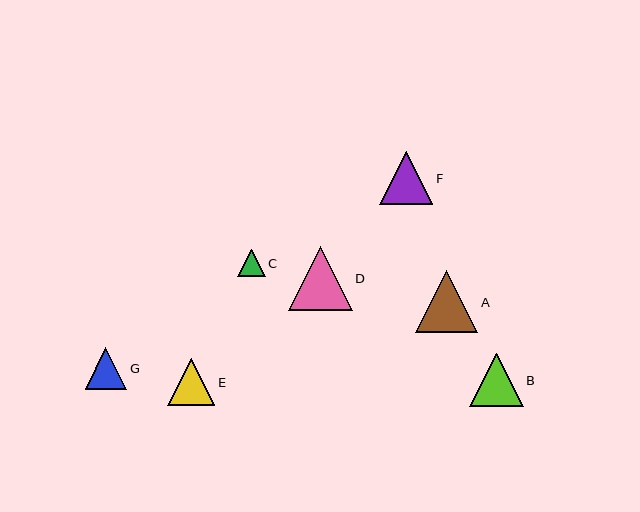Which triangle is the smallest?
Triangle C is the smallest with a size of approximately 27 pixels.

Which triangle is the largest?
Triangle D is the largest with a size of approximately 64 pixels.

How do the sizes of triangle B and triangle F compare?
Triangle B and triangle F are approximately the same size.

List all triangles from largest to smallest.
From largest to smallest: D, A, B, F, E, G, C.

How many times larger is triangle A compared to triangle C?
Triangle A is approximately 2.3 times the size of triangle C.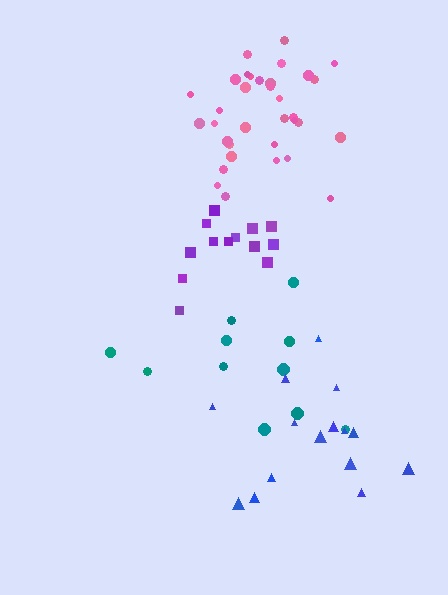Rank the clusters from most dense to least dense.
pink, purple, blue, teal.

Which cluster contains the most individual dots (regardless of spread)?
Pink (34).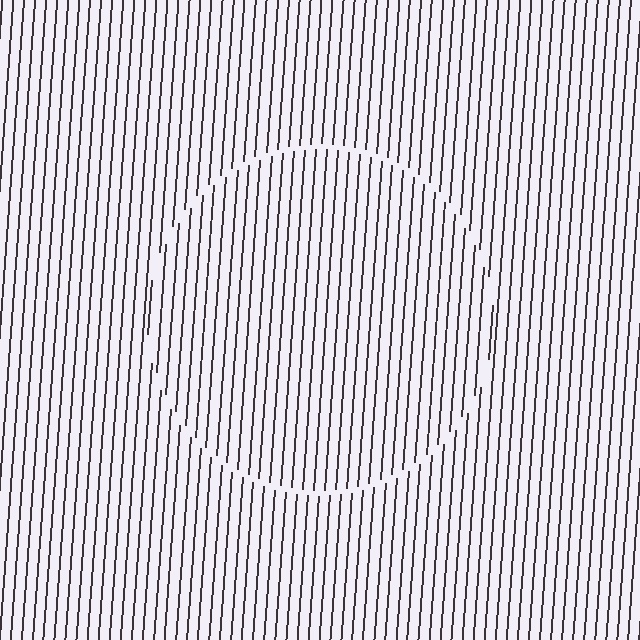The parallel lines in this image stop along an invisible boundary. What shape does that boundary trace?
An illusory circle. The interior of the shape contains the same grating, shifted by half a period — the contour is defined by the phase discontinuity where line-ends from the inner and outer gratings abut.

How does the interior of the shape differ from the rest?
The interior of the shape contains the same grating, shifted by half a period — the contour is defined by the phase discontinuity where line-ends from the inner and outer gratings abut.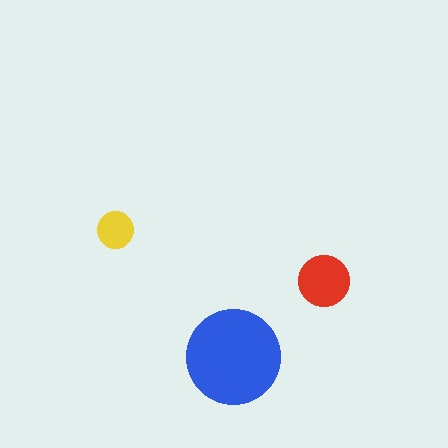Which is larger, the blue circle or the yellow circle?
The blue one.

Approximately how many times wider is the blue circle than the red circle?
About 2 times wider.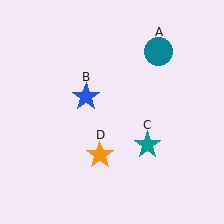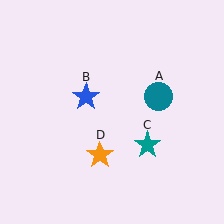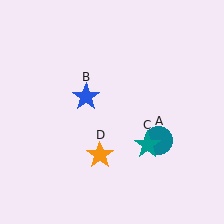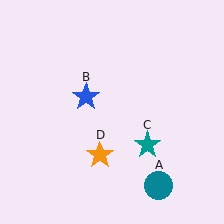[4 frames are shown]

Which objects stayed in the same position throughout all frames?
Blue star (object B) and teal star (object C) and orange star (object D) remained stationary.